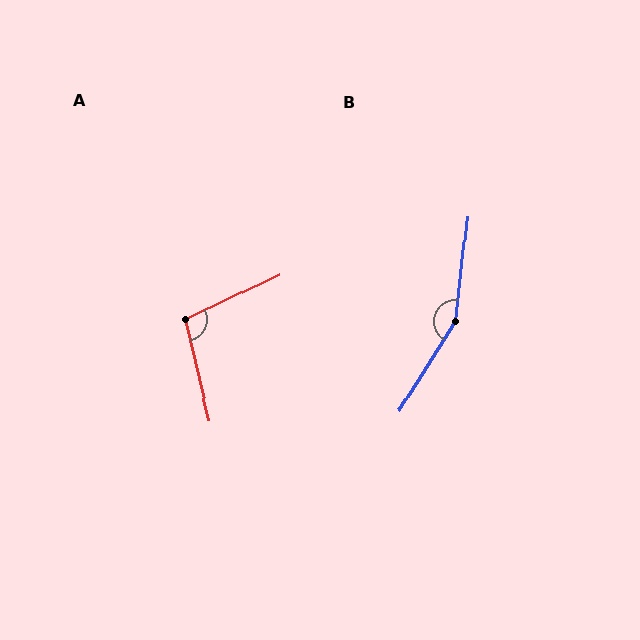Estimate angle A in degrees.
Approximately 102 degrees.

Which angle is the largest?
B, at approximately 155 degrees.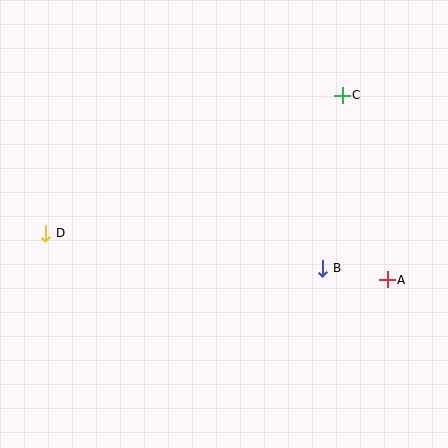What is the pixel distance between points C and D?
The distance between C and D is 327 pixels.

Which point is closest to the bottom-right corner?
Point A is closest to the bottom-right corner.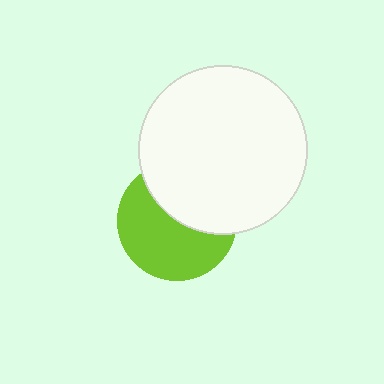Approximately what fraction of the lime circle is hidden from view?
Roughly 43% of the lime circle is hidden behind the white circle.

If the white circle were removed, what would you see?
You would see the complete lime circle.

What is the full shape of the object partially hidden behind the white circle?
The partially hidden object is a lime circle.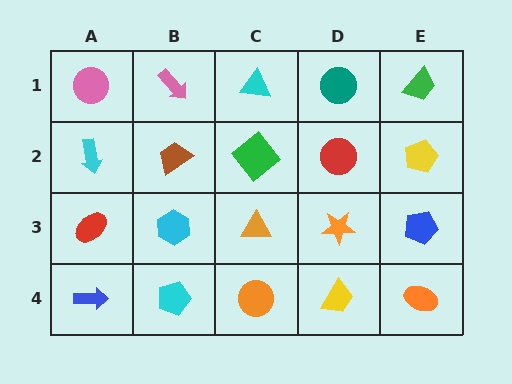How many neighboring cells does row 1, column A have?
2.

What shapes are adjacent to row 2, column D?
A teal circle (row 1, column D), an orange star (row 3, column D), a green diamond (row 2, column C), a yellow pentagon (row 2, column E).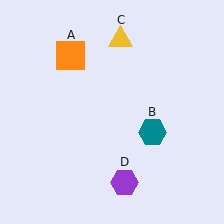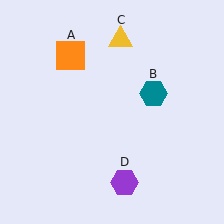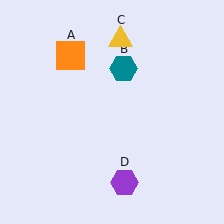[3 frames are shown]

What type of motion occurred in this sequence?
The teal hexagon (object B) rotated counterclockwise around the center of the scene.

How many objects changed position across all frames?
1 object changed position: teal hexagon (object B).